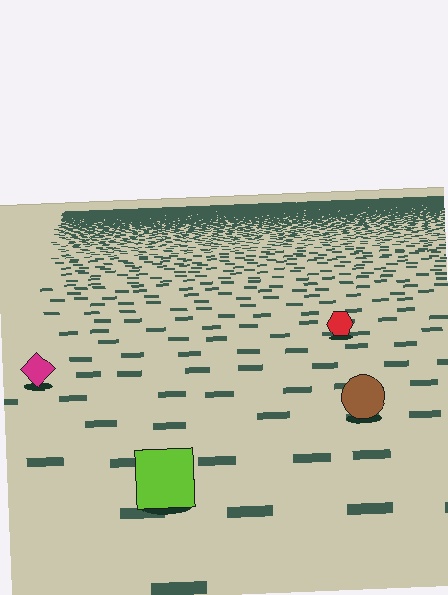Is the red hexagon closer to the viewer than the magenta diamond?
No. The magenta diamond is closer — you can tell from the texture gradient: the ground texture is coarser near it.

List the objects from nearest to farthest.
From nearest to farthest: the lime square, the brown circle, the magenta diamond, the red hexagon.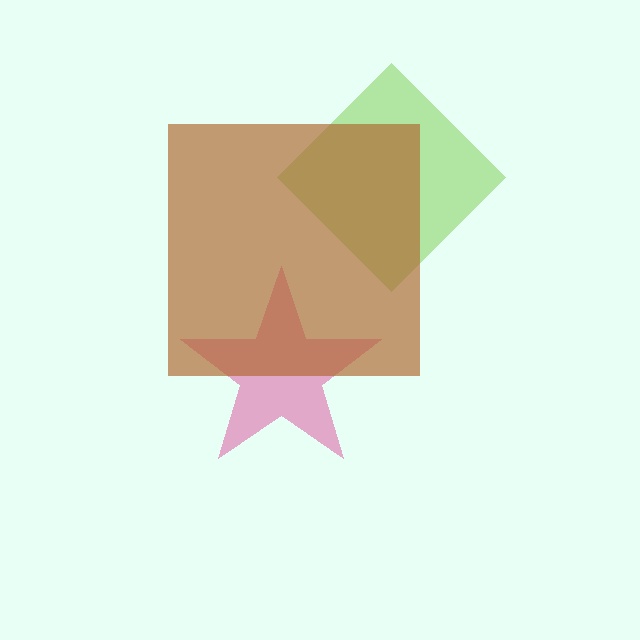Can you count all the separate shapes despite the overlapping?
Yes, there are 3 separate shapes.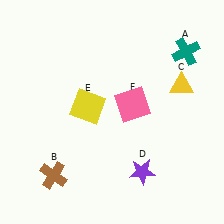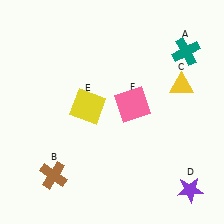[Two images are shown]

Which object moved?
The purple star (D) moved right.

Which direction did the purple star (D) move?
The purple star (D) moved right.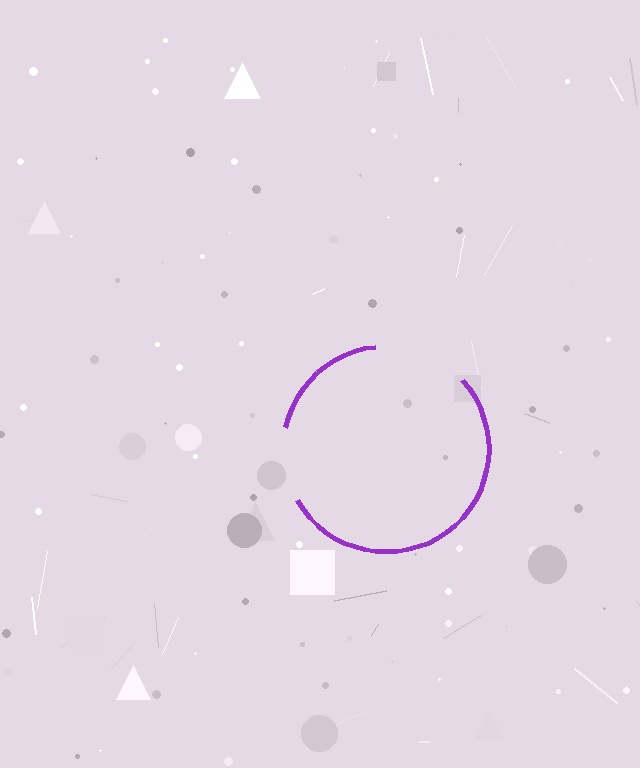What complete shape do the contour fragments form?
The contour fragments form a circle.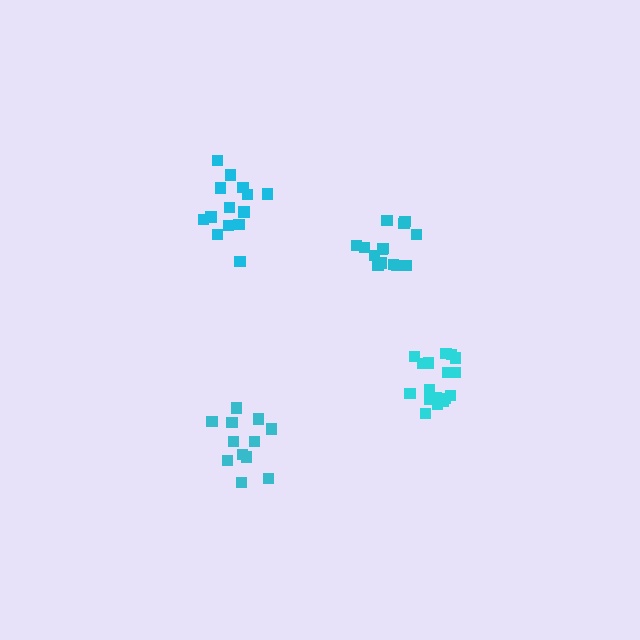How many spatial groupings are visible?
There are 4 spatial groupings.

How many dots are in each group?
Group 1: 14 dots, Group 2: 12 dots, Group 3: 18 dots, Group 4: 14 dots (58 total).